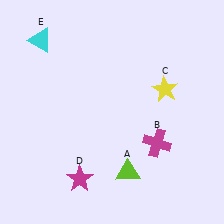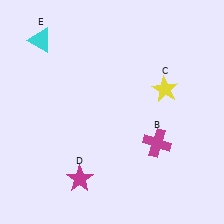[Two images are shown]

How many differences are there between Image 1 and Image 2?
There is 1 difference between the two images.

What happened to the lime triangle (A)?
The lime triangle (A) was removed in Image 2. It was in the bottom-right area of Image 1.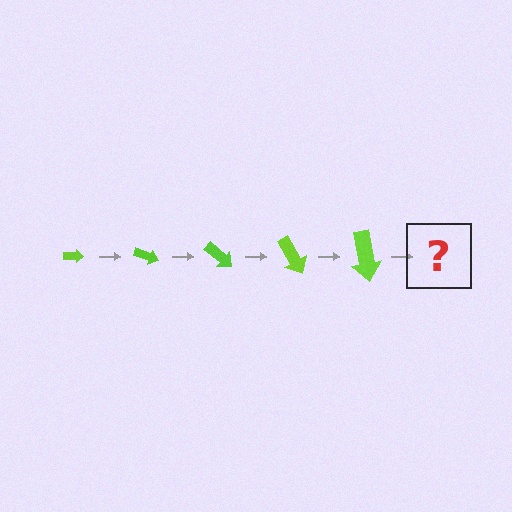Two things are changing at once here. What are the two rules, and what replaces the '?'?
The two rules are that the arrow grows larger each step and it rotates 20 degrees each step. The '?' should be an arrow, larger than the previous one and rotated 100 degrees from the start.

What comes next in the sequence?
The next element should be an arrow, larger than the previous one and rotated 100 degrees from the start.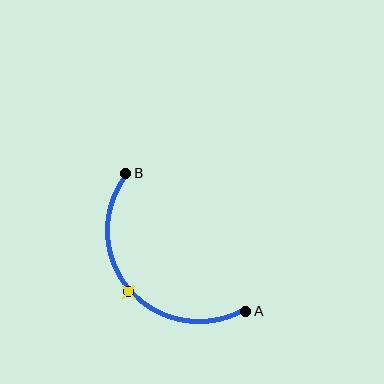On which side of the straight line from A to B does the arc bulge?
The arc bulges below and to the left of the straight line connecting A and B.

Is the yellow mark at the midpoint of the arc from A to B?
Yes. The yellow mark lies on the arc at equal arc-length from both A and B — it is the arc midpoint.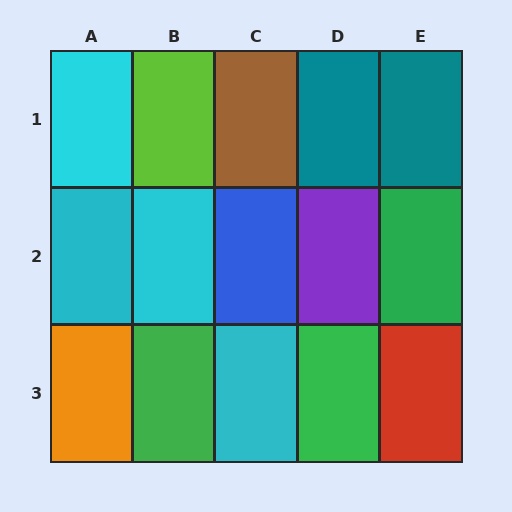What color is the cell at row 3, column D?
Green.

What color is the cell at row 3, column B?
Green.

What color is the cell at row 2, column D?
Purple.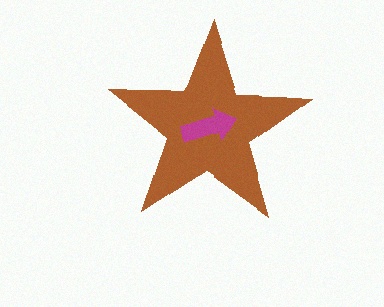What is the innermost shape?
The magenta arrow.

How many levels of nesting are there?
2.